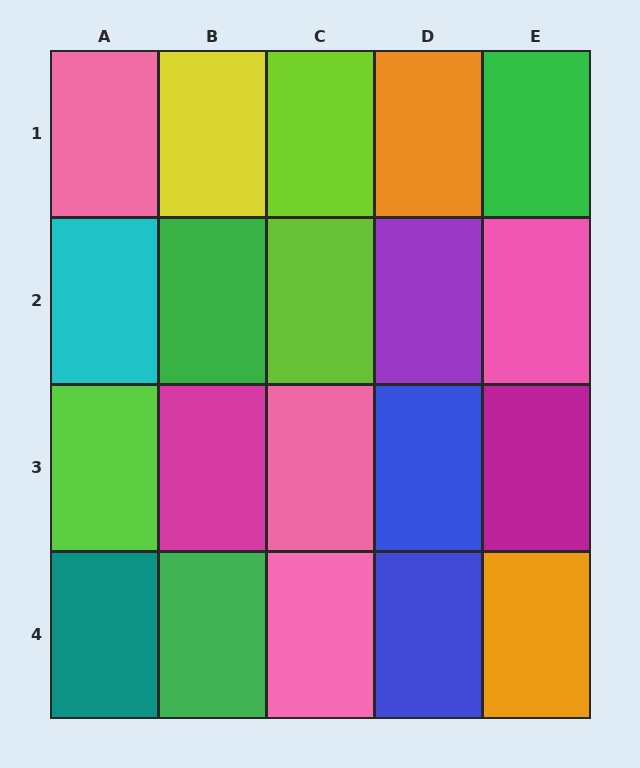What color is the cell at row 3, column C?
Pink.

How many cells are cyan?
1 cell is cyan.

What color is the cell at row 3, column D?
Blue.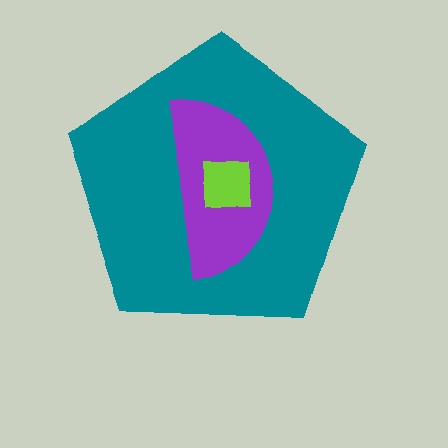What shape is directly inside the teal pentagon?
The purple semicircle.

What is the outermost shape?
The teal pentagon.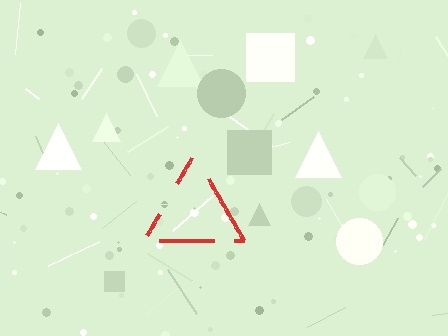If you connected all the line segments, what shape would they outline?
They would outline a triangle.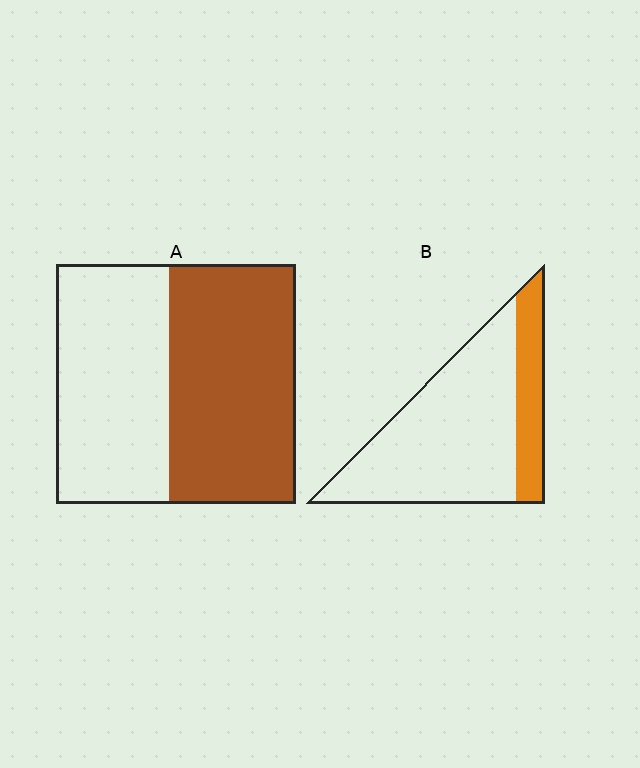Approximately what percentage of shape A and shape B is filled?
A is approximately 55% and B is approximately 25%.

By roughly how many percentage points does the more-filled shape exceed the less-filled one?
By roughly 30 percentage points (A over B).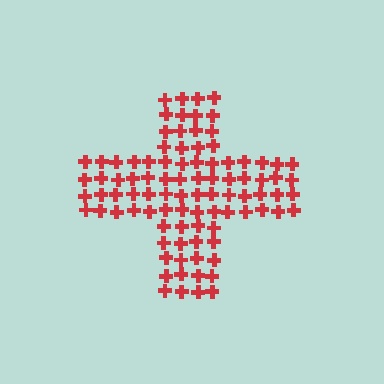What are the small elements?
The small elements are crosses.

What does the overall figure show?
The overall figure shows a cross.